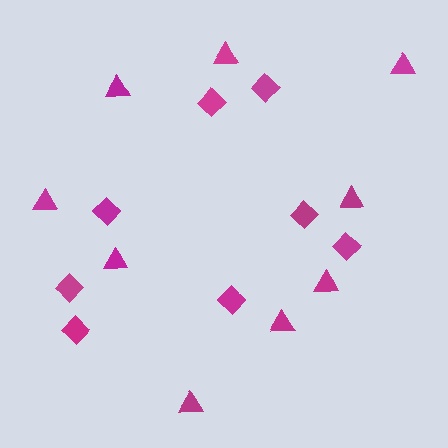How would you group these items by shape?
There are 2 groups: one group of diamonds (8) and one group of triangles (9).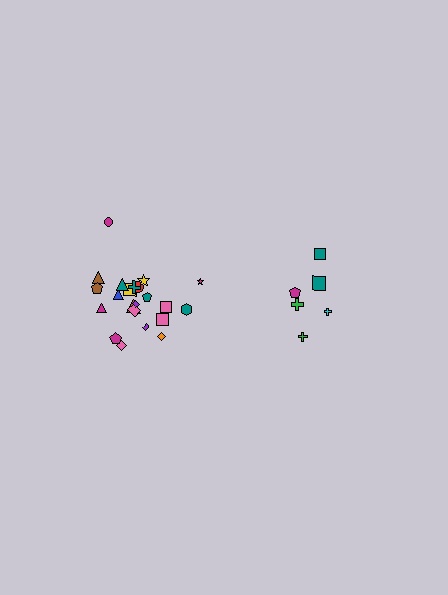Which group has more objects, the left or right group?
The left group.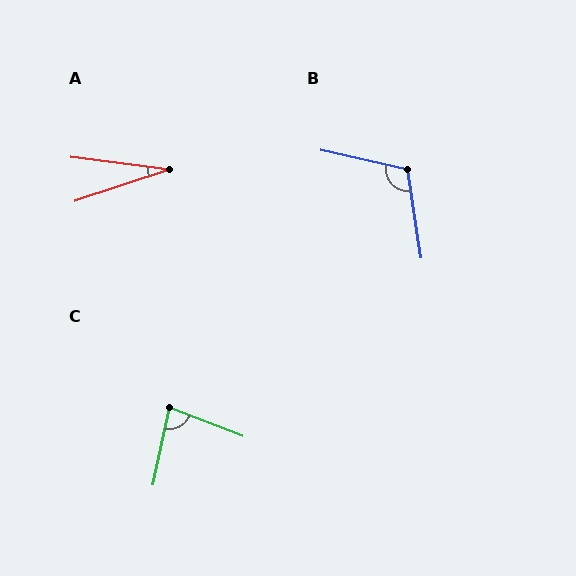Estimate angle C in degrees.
Approximately 81 degrees.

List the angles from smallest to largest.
A (26°), C (81°), B (111°).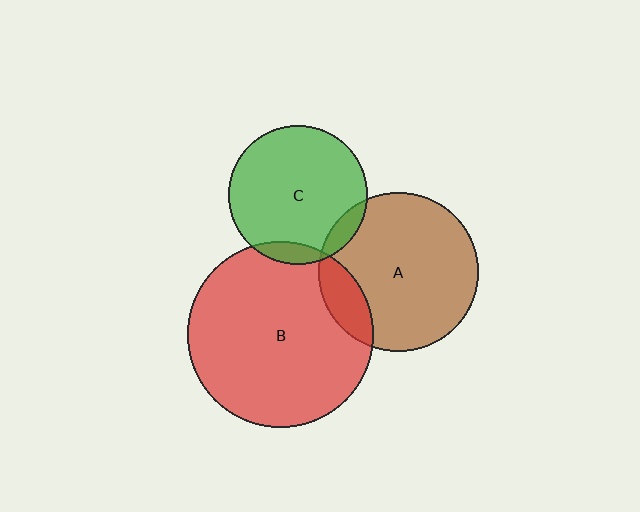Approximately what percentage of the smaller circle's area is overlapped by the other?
Approximately 10%.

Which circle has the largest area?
Circle B (red).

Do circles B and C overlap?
Yes.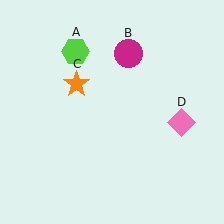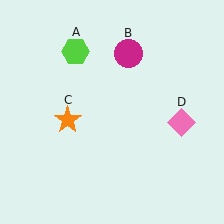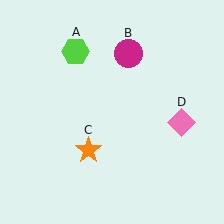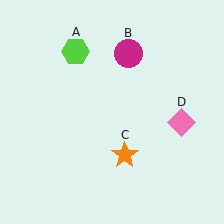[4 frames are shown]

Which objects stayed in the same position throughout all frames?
Lime hexagon (object A) and magenta circle (object B) and pink diamond (object D) remained stationary.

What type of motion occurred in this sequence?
The orange star (object C) rotated counterclockwise around the center of the scene.